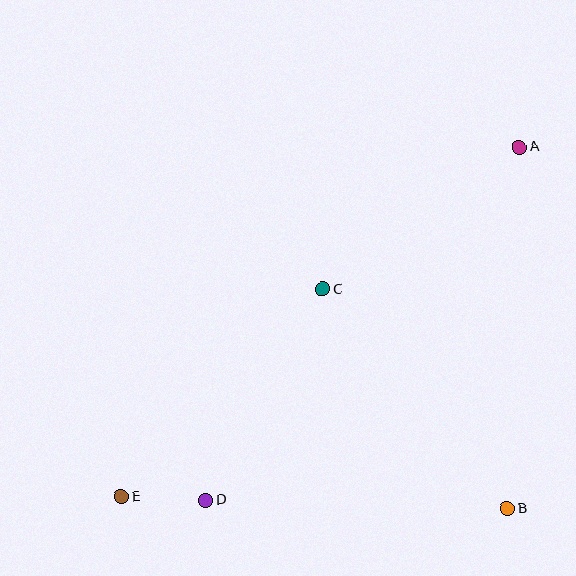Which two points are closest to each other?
Points D and E are closest to each other.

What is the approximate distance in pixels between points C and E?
The distance between C and E is approximately 289 pixels.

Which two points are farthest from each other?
Points A and E are farthest from each other.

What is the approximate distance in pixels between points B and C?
The distance between B and C is approximately 287 pixels.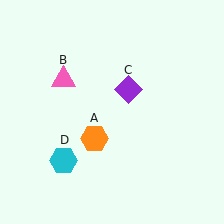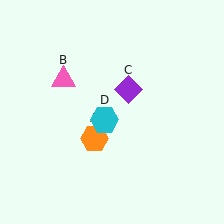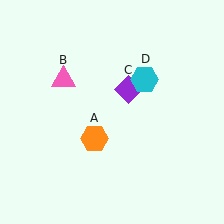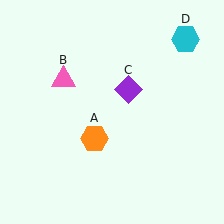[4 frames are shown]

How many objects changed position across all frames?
1 object changed position: cyan hexagon (object D).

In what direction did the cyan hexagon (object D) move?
The cyan hexagon (object D) moved up and to the right.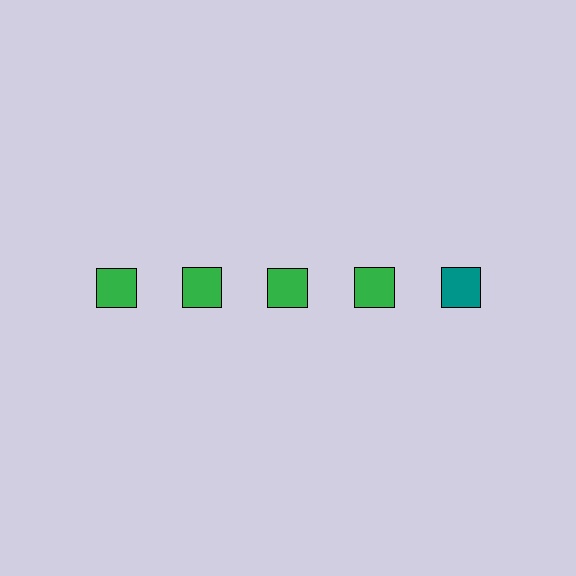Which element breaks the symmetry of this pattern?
The teal square in the top row, rightmost column breaks the symmetry. All other shapes are green squares.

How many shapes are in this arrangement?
There are 5 shapes arranged in a grid pattern.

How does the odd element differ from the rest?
It has a different color: teal instead of green.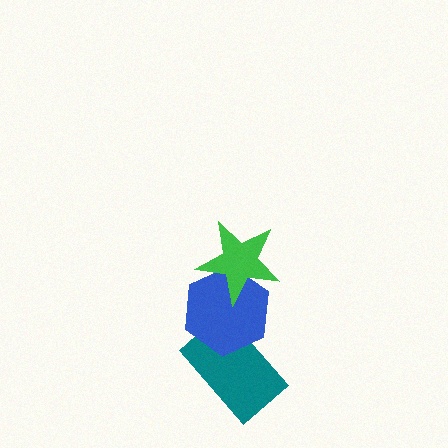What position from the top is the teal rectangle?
The teal rectangle is 3rd from the top.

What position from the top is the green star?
The green star is 1st from the top.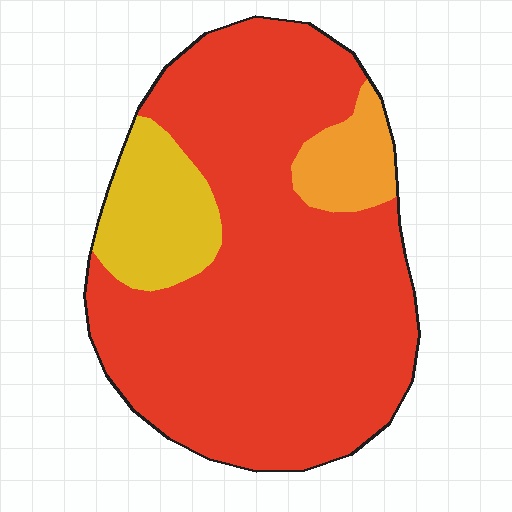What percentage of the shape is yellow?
Yellow takes up less than a sixth of the shape.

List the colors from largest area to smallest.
From largest to smallest: red, yellow, orange.